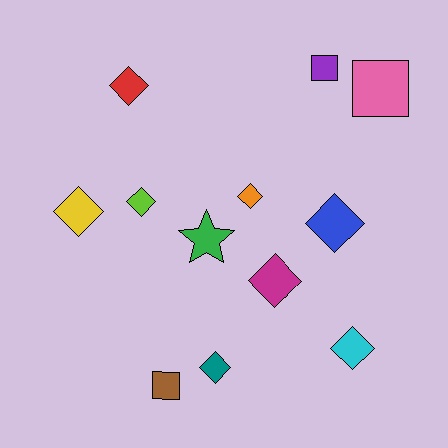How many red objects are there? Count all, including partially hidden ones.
There is 1 red object.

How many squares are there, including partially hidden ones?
There are 3 squares.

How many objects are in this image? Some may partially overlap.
There are 12 objects.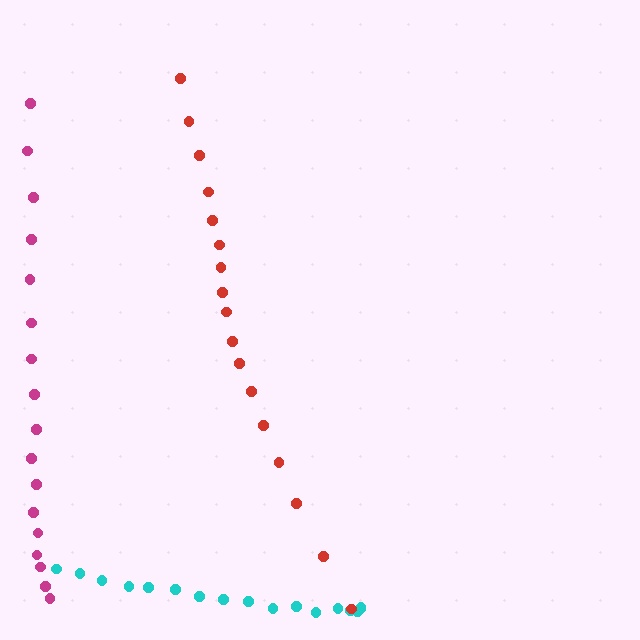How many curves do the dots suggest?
There are 3 distinct paths.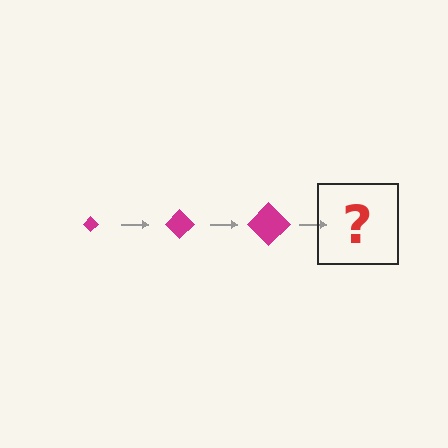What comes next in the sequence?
The next element should be a magenta diamond, larger than the previous one.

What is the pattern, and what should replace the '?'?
The pattern is that the diamond gets progressively larger each step. The '?' should be a magenta diamond, larger than the previous one.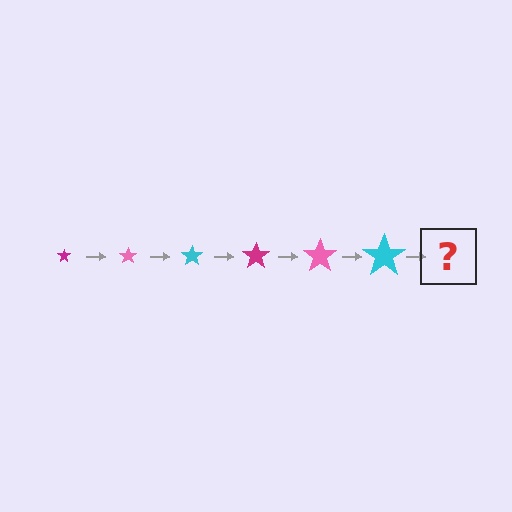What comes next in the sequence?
The next element should be a magenta star, larger than the previous one.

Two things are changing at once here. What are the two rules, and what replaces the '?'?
The two rules are that the star grows larger each step and the color cycles through magenta, pink, and cyan. The '?' should be a magenta star, larger than the previous one.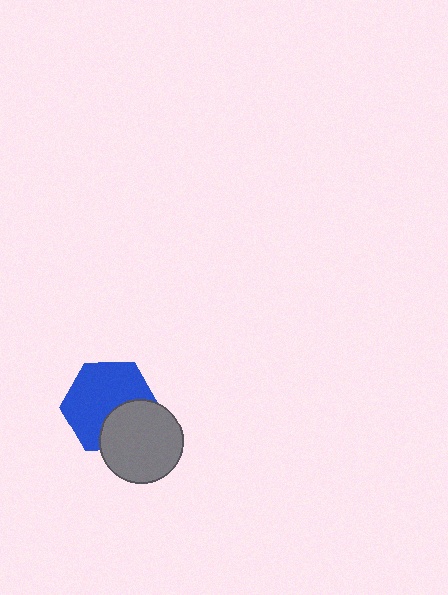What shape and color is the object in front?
The object in front is a gray circle.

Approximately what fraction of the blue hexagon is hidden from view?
Roughly 33% of the blue hexagon is hidden behind the gray circle.